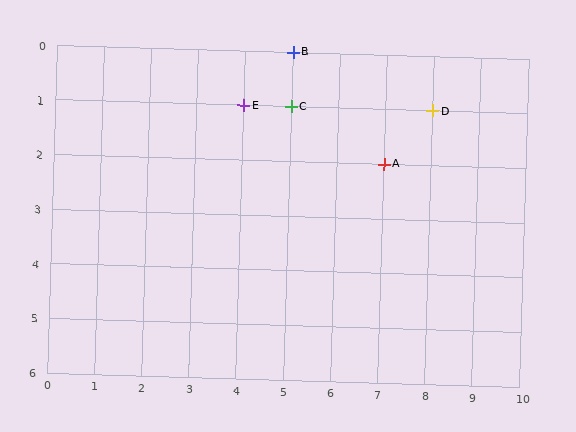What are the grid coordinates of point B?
Point B is at grid coordinates (5, 0).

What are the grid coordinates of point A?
Point A is at grid coordinates (7, 2).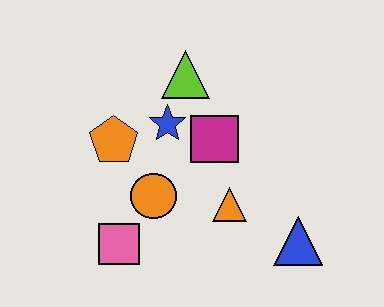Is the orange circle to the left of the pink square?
No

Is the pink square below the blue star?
Yes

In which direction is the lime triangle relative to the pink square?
The lime triangle is above the pink square.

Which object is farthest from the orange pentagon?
The blue triangle is farthest from the orange pentagon.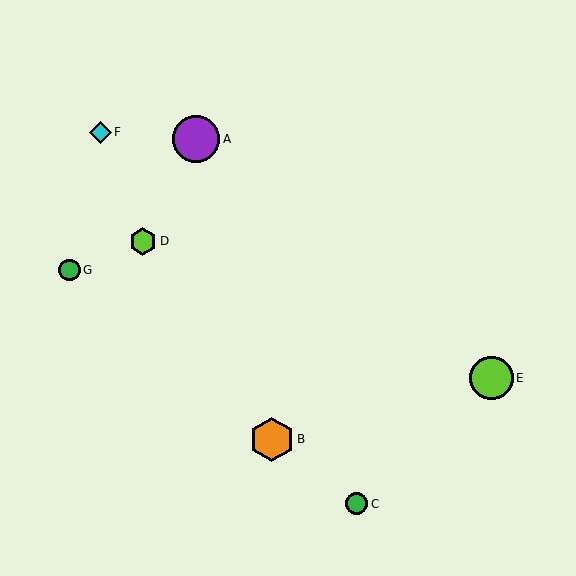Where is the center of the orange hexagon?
The center of the orange hexagon is at (272, 439).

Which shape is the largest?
The purple circle (labeled A) is the largest.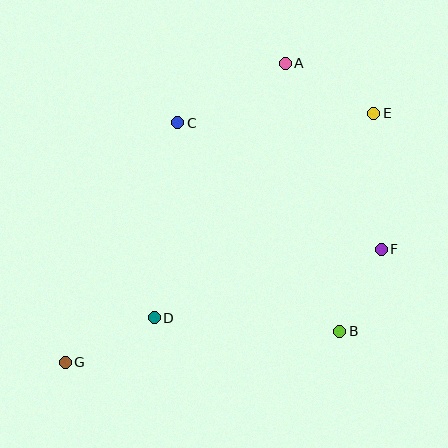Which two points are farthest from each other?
Points E and G are farthest from each other.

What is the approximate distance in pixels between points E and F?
The distance between E and F is approximately 136 pixels.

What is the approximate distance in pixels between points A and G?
The distance between A and G is approximately 371 pixels.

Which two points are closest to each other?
Points B and F are closest to each other.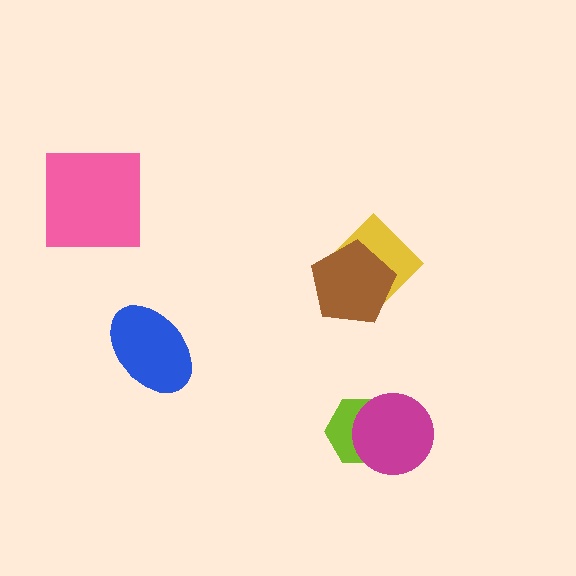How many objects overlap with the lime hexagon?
1 object overlaps with the lime hexagon.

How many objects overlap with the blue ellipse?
0 objects overlap with the blue ellipse.